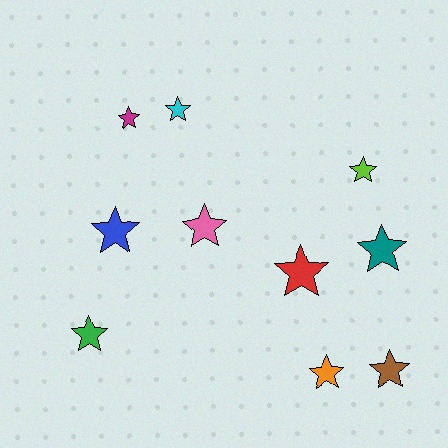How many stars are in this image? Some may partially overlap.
There are 10 stars.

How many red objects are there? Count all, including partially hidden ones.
There is 1 red object.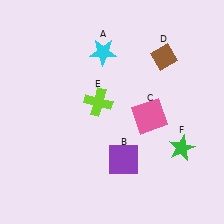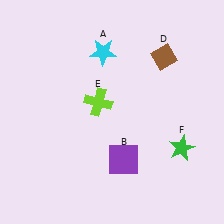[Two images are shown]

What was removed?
The pink square (C) was removed in Image 2.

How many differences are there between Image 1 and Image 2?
There is 1 difference between the two images.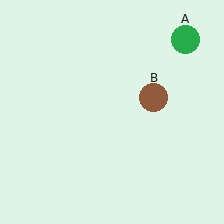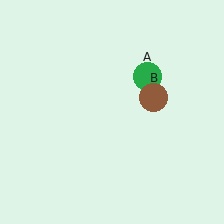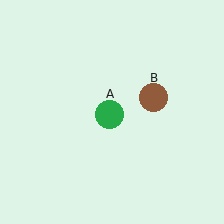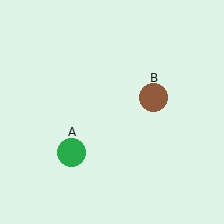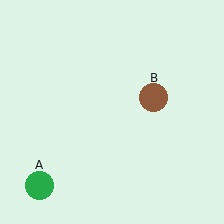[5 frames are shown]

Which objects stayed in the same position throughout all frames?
Brown circle (object B) remained stationary.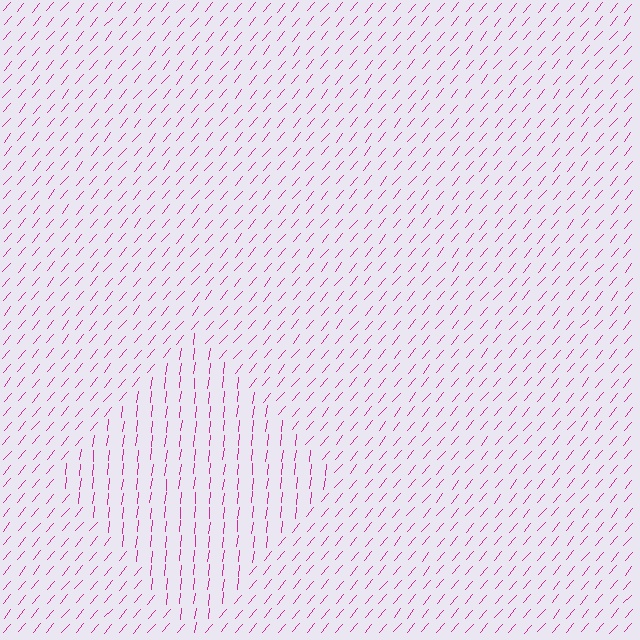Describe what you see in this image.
The image is filled with small magenta line segments. A diamond region in the image has lines oriented differently from the surrounding lines, creating a visible texture boundary.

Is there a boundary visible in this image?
Yes, there is a texture boundary formed by a change in line orientation.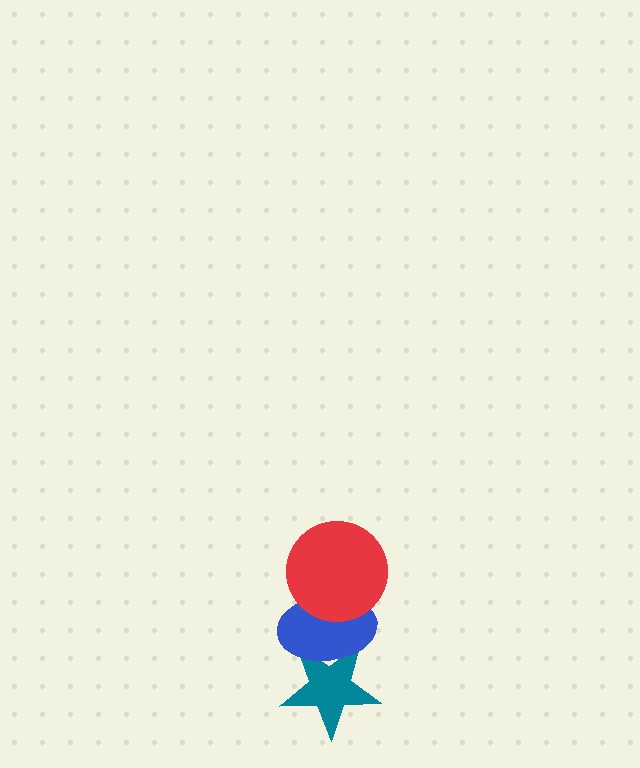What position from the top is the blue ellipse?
The blue ellipse is 2nd from the top.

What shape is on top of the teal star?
The blue ellipse is on top of the teal star.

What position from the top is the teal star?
The teal star is 3rd from the top.